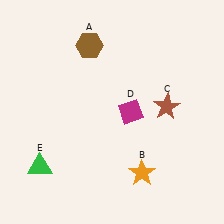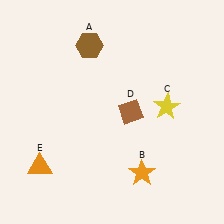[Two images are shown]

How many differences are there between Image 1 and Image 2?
There are 3 differences between the two images.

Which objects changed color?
C changed from brown to yellow. D changed from magenta to brown. E changed from green to orange.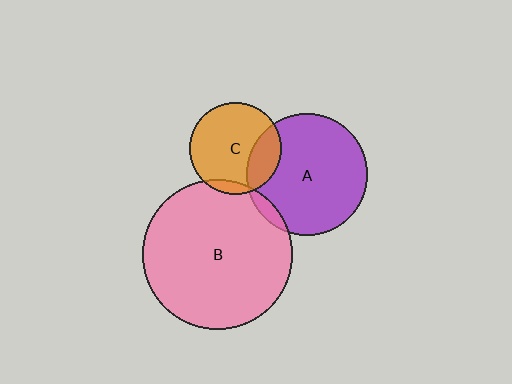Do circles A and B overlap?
Yes.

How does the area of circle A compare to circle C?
Approximately 1.8 times.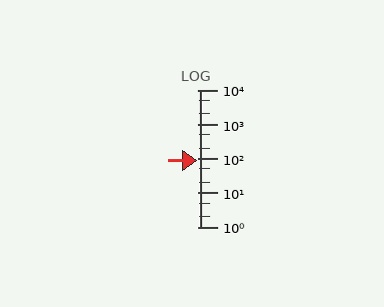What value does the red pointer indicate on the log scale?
The pointer indicates approximately 90.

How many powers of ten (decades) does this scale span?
The scale spans 4 decades, from 1 to 10000.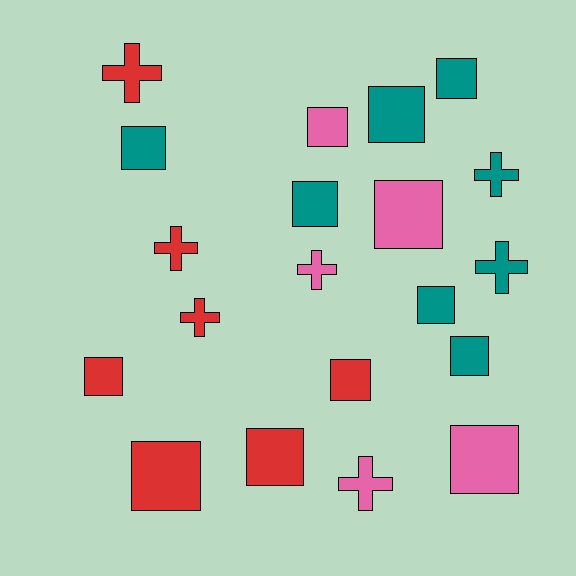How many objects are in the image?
There are 20 objects.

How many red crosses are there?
There are 3 red crosses.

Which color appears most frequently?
Teal, with 8 objects.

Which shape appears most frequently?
Square, with 13 objects.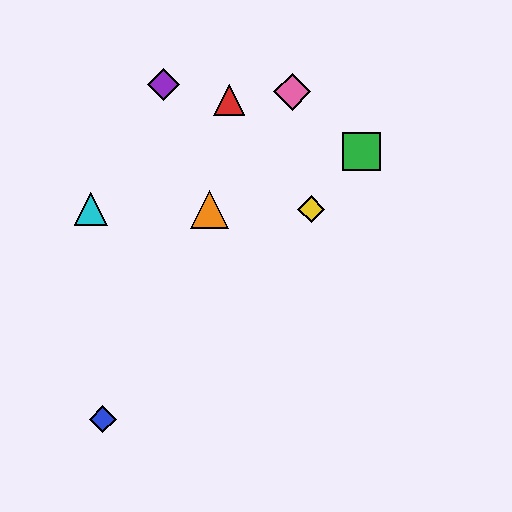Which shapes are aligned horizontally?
The yellow diamond, the orange triangle, the cyan triangle are aligned horizontally.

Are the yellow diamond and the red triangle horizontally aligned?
No, the yellow diamond is at y≈209 and the red triangle is at y≈100.